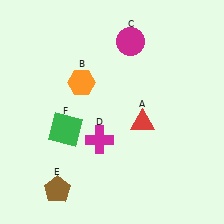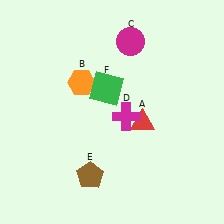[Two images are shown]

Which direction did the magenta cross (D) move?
The magenta cross (D) moved right.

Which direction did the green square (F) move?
The green square (F) moved right.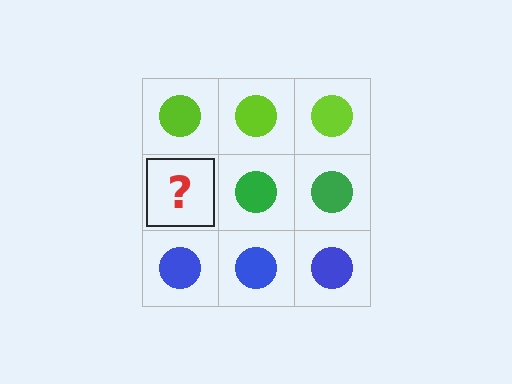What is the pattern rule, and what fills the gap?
The rule is that each row has a consistent color. The gap should be filled with a green circle.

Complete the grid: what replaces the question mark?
The question mark should be replaced with a green circle.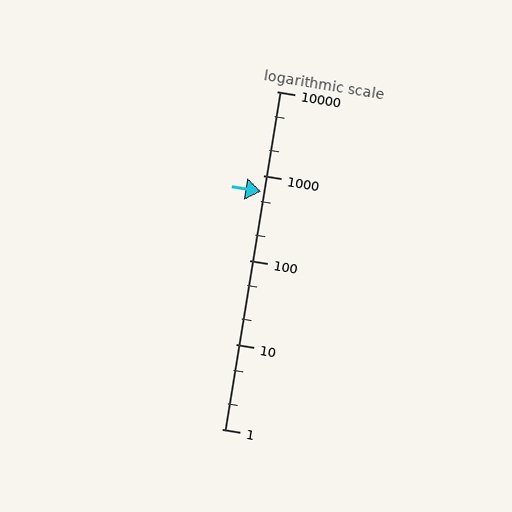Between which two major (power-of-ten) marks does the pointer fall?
The pointer is between 100 and 1000.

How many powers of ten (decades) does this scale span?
The scale spans 4 decades, from 1 to 10000.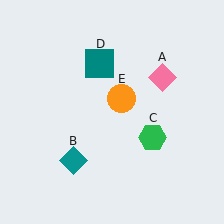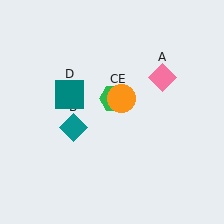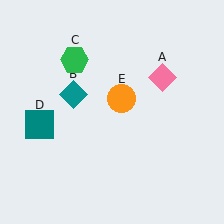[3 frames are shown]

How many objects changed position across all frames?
3 objects changed position: teal diamond (object B), green hexagon (object C), teal square (object D).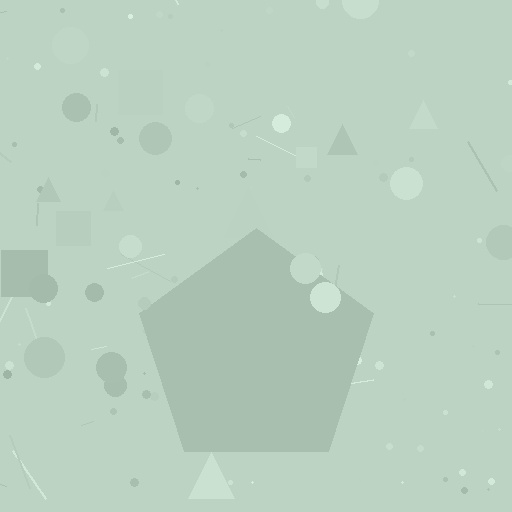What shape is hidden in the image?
A pentagon is hidden in the image.